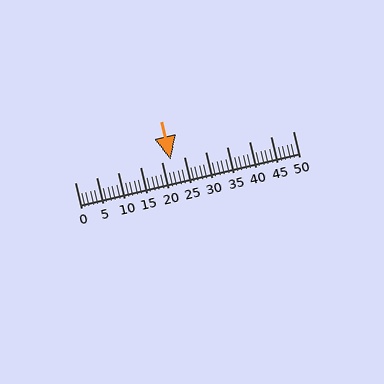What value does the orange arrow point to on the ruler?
The orange arrow points to approximately 22.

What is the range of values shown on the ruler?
The ruler shows values from 0 to 50.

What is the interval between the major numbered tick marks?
The major tick marks are spaced 5 units apart.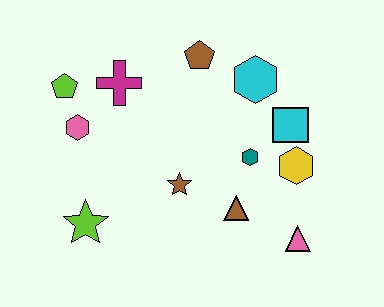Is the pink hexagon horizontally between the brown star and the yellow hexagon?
No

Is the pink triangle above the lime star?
No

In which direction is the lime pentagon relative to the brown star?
The lime pentagon is to the left of the brown star.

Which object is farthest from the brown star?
The lime pentagon is farthest from the brown star.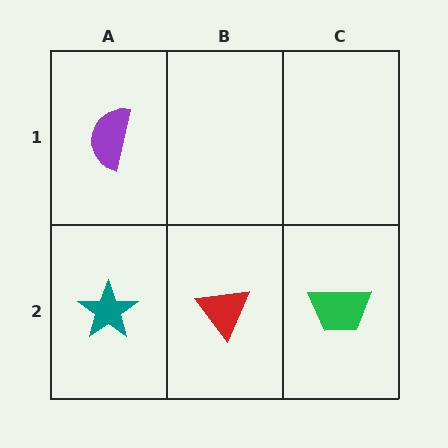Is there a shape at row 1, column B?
No, that cell is empty.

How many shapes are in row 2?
3 shapes.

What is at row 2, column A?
A teal star.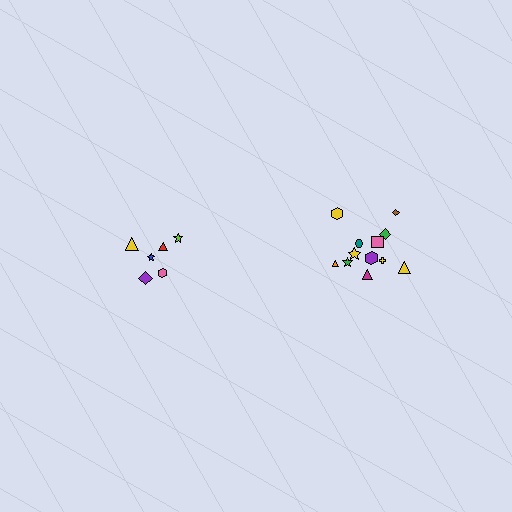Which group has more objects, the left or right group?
The right group.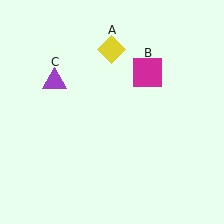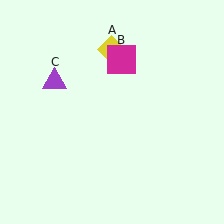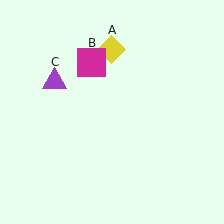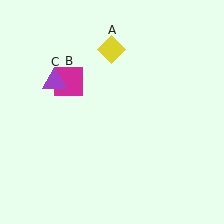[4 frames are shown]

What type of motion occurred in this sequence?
The magenta square (object B) rotated counterclockwise around the center of the scene.